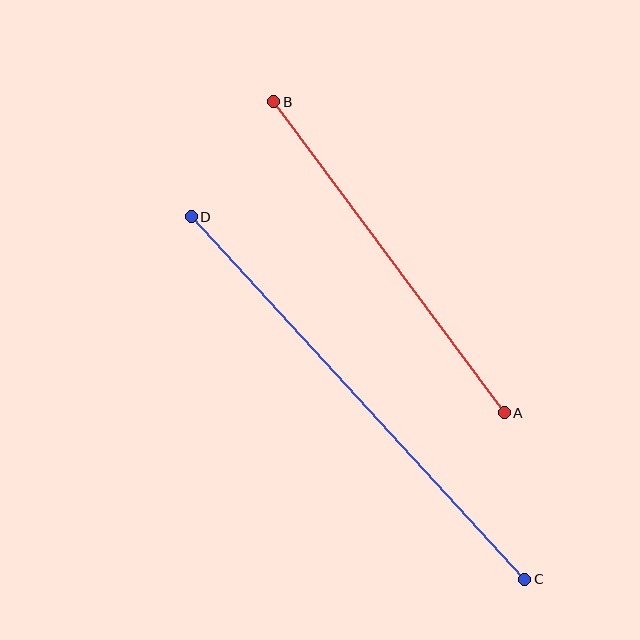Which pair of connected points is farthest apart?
Points C and D are farthest apart.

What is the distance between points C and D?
The distance is approximately 492 pixels.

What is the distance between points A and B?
The distance is approximately 387 pixels.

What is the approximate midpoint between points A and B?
The midpoint is at approximately (389, 257) pixels.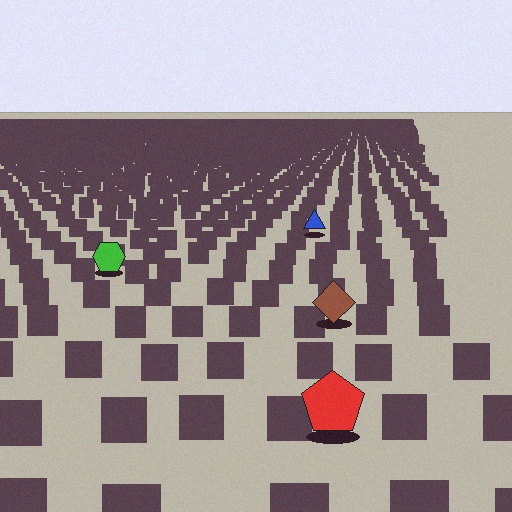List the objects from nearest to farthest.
From nearest to farthest: the red pentagon, the brown diamond, the green hexagon, the blue triangle.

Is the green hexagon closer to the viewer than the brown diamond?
No. The brown diamond is closer — you can tell from the texture gradient: the ground texture is coarser near it.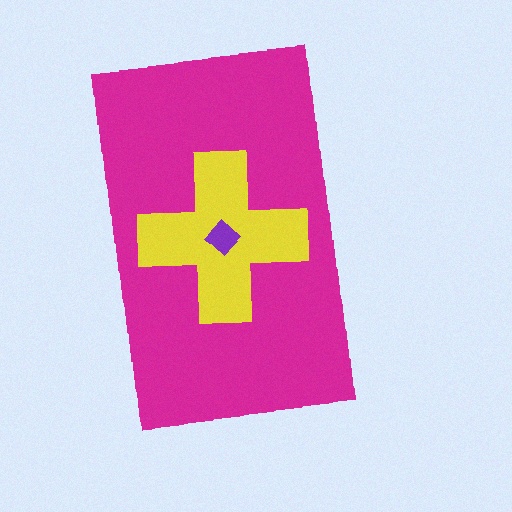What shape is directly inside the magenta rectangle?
The yellow cross.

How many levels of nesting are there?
3.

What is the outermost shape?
The magenta rectangle.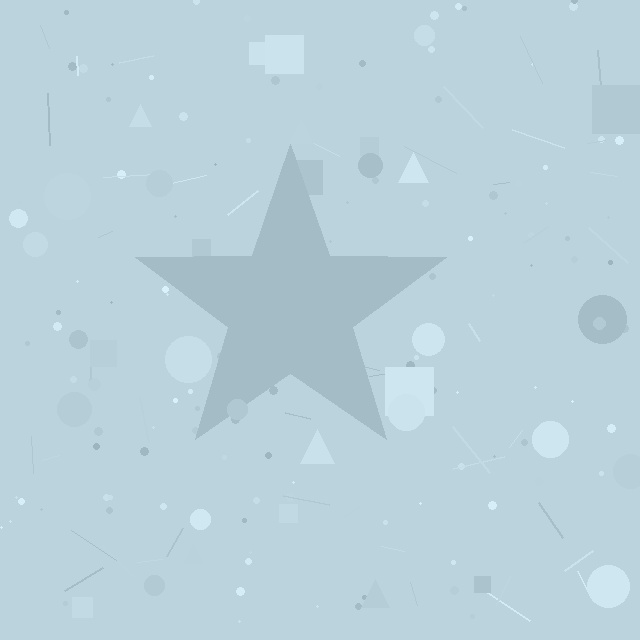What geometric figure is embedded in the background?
A star is embedded in the background.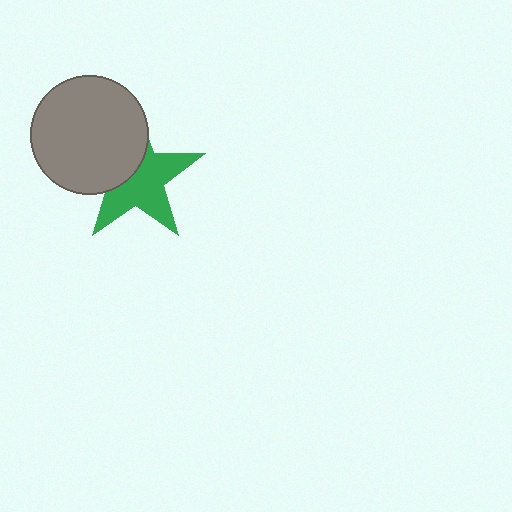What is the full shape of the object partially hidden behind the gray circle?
The partially hidden object is a green star.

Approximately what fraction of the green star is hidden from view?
Roughly 40% of the green star is hidden behind the gray circle.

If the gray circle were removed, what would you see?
You would see the complete green star.